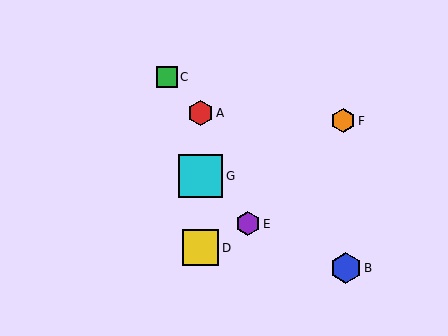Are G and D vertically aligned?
Yes, both are at x≈201.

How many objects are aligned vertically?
3 objects (A, D, G) are aligned vertically.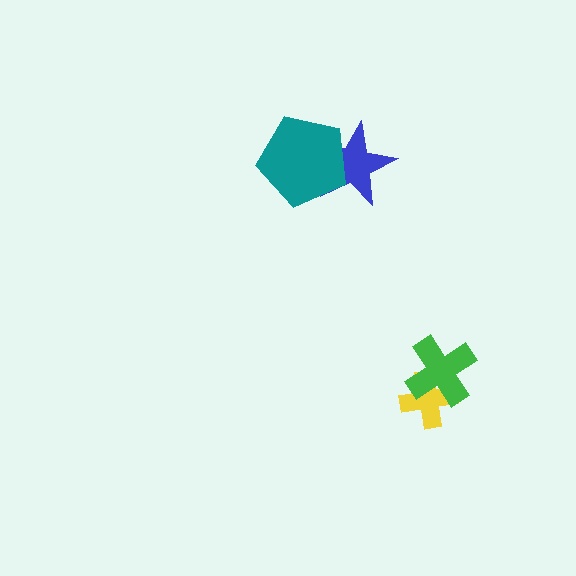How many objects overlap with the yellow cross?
1 object overlaps with the yellow cross.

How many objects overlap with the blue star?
1 object overlaps with the blue star.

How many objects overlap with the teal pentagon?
1 object overlaps with the teal pentagon.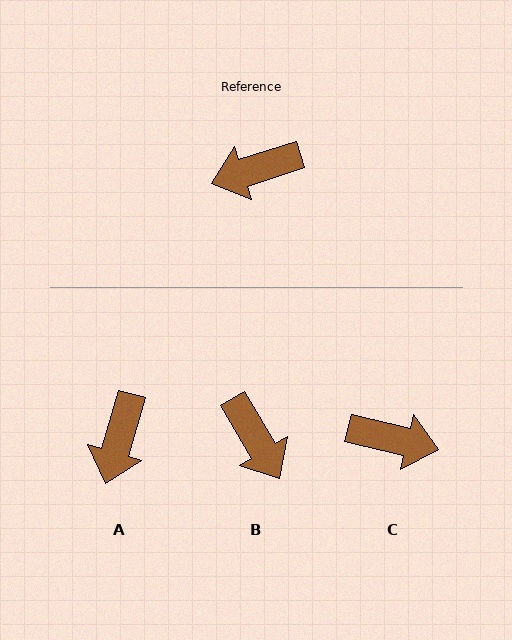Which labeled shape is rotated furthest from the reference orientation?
C, about 148 degrees away.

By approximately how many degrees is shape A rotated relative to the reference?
Approximately 56 degrees counter-clockwise.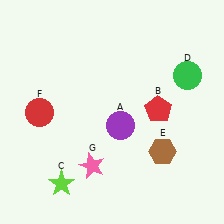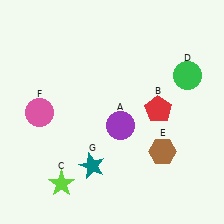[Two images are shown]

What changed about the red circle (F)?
In Image 1, F is red. In Image 2, it changed to pink.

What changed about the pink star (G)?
In Image 1, G is pink. In Image 2, it changed to teal.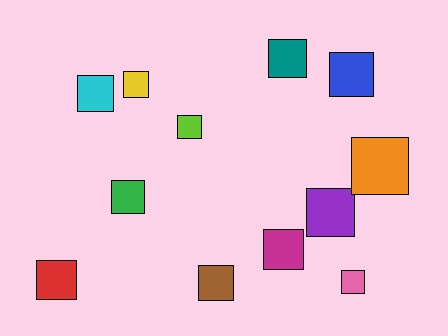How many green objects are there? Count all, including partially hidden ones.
There is 1 green object.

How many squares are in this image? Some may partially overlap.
There are 12 squares.